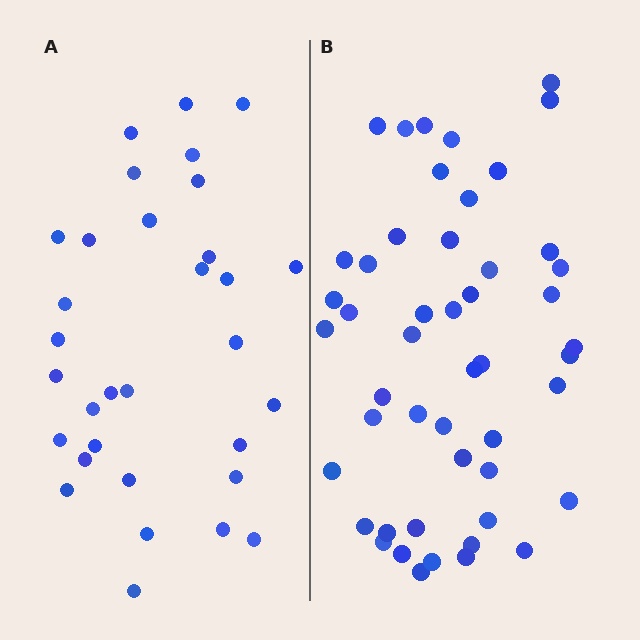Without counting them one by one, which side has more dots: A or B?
Region B (the right region) has more dots.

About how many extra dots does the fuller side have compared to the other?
Region B has approximately 15 more dots than region A.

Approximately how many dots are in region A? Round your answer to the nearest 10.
About 30 dots. (The exact count is 32, which rounds to 30.)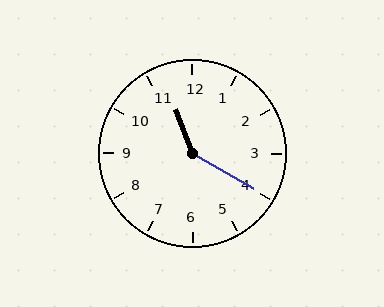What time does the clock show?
11:20.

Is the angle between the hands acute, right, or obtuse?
It is obtuse.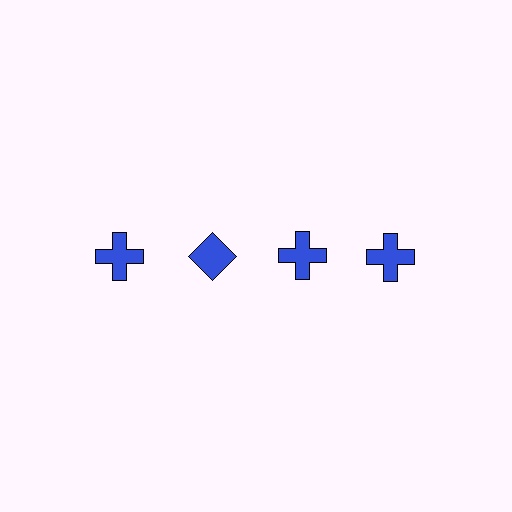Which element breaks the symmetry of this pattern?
The blue diamond in the top row, second from left column breaks the symmetry. All other shapes are blue crosses.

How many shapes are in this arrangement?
There are 4 shapes arranged in a grid pattern.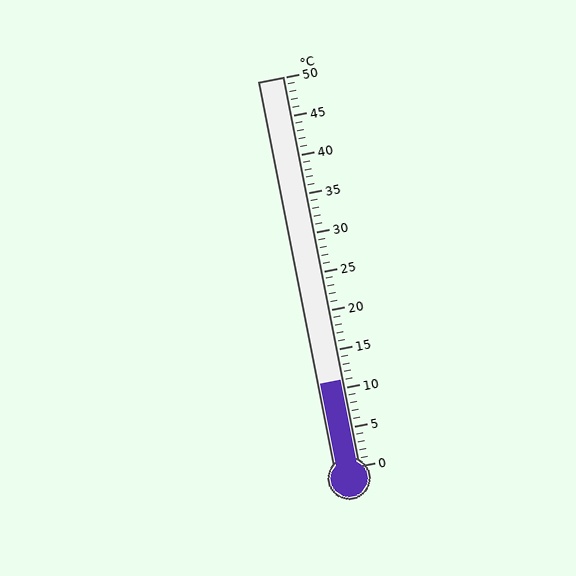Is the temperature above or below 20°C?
The temperature is below 20°C.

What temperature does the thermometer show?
The thermometer shows approximately 11°C.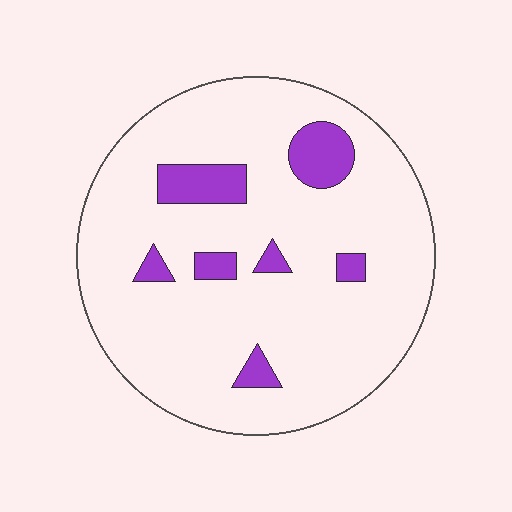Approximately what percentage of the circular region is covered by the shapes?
Approximately 10%.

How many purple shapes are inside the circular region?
7.